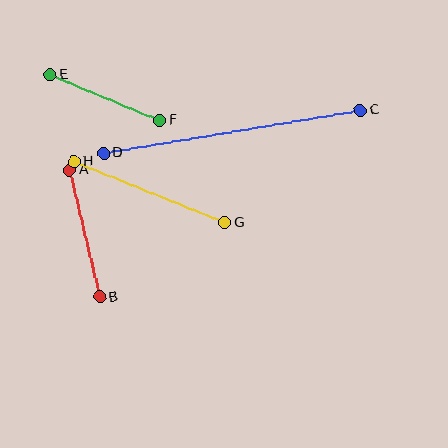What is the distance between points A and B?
The distance is approximately 131 pixels.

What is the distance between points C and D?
The distance is approximately 260 pixels.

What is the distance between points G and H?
The distance is approximately 163 pixels.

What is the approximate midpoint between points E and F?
The midpoint is at approximately (105, 97) pixels.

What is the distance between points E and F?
The distance is approximately 119 pixels.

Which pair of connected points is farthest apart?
Points C and D are farthest apart.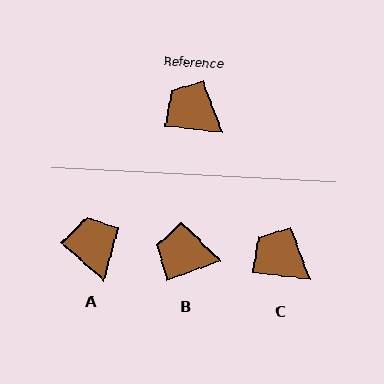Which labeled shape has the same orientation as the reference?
C.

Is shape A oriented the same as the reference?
No, it is off by about 36 degrees.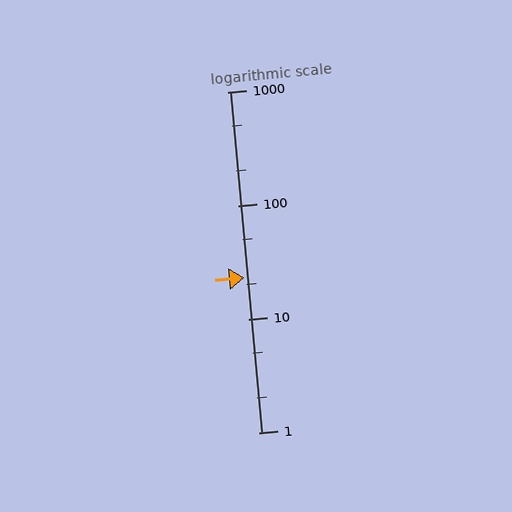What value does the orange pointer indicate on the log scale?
The pointer indicates approximately 23.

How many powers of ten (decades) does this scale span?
The scale spans 3 decades, from 1 to 1000.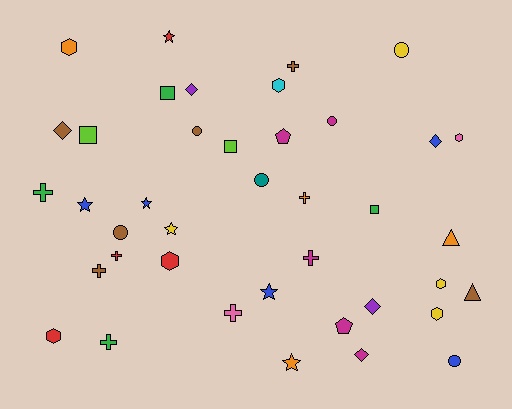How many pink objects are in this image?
There are 2 pink objects.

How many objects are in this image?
There are 40 objects.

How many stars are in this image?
There are 6 stars.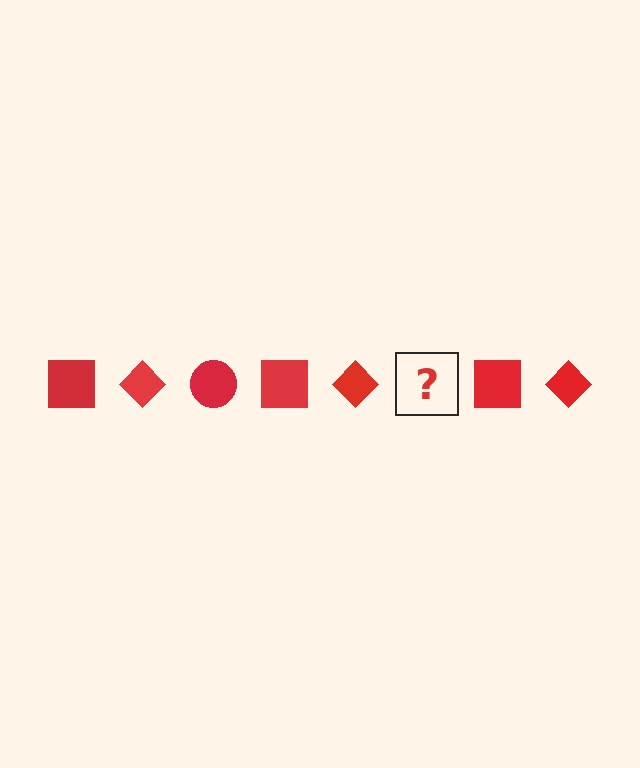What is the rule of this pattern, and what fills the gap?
The rule is that the pattern cycles through square, diamond, circle shapes in red. The gap should be filled with a red circle.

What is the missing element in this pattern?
The missing element is a red circle.